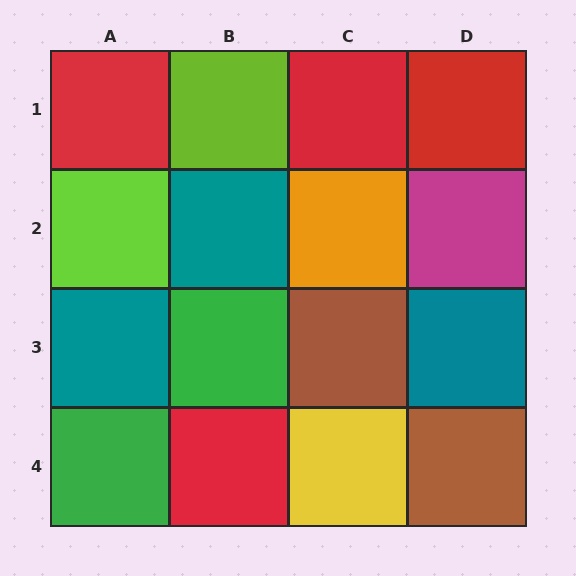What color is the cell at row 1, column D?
Red.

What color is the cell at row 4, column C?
Yellow.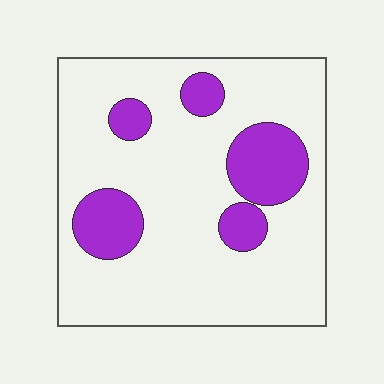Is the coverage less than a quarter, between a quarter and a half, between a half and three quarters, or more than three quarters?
Less than a quarter.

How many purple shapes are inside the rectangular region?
5.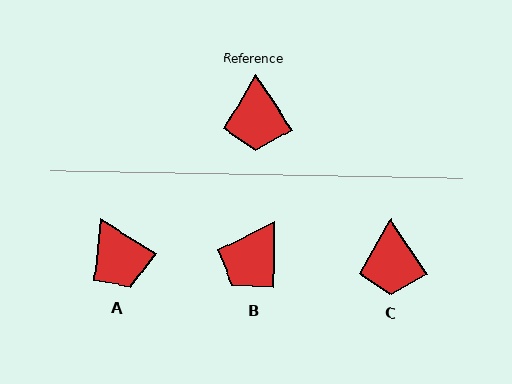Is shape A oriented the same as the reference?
No, it is off by about 25 degrees.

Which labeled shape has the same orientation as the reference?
C.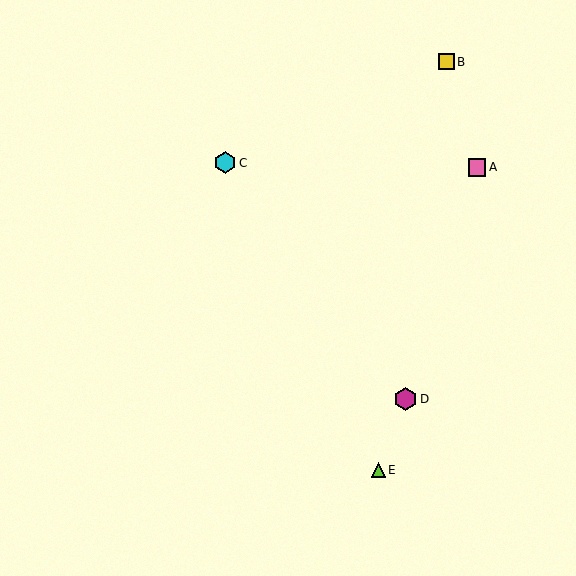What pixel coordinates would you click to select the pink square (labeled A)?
Click at (477, 167) to select the pink square A.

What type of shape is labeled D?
Shape D is a magenta hexagon.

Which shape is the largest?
The magenta hexagon (labeled D) is the largest.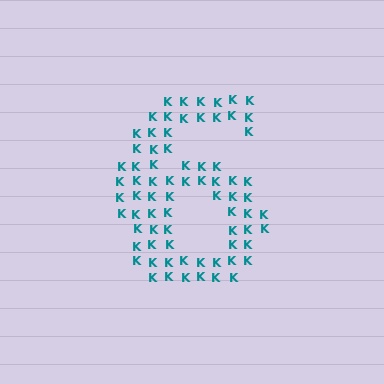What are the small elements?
The small elements are letter K's.